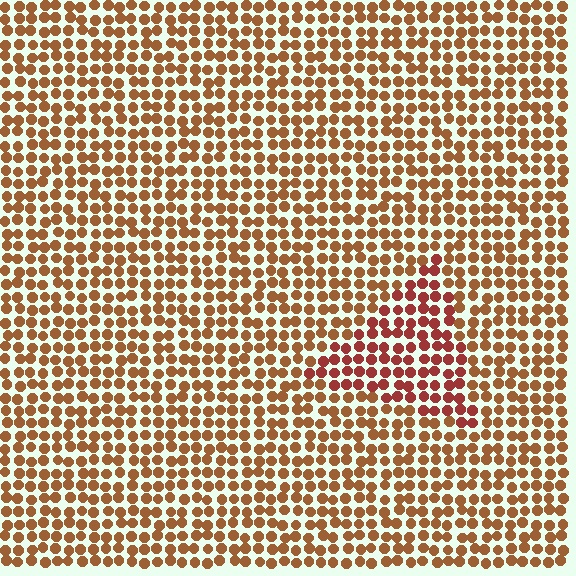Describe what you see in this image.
The image is filled with small brown elements in a uniform arrangement. A triangle-shaped region is visible where the elements are tinted to a slightly different hue, forming a subtle color boundary.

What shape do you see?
I see a triangle.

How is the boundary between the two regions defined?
The boundary is defined purely by a slight shift in hue (about 26 degrees). Spacing, size, and orientation are identical on both sides.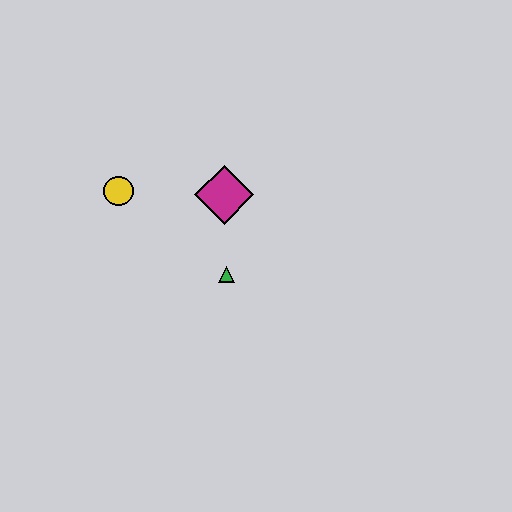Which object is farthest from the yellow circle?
The green triangle is farthest from the yellow circle.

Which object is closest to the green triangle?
The magenta diamond is closest to the green triangle.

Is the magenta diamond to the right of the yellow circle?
Yes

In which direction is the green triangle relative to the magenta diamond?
The green triangle is below the magenta diamond.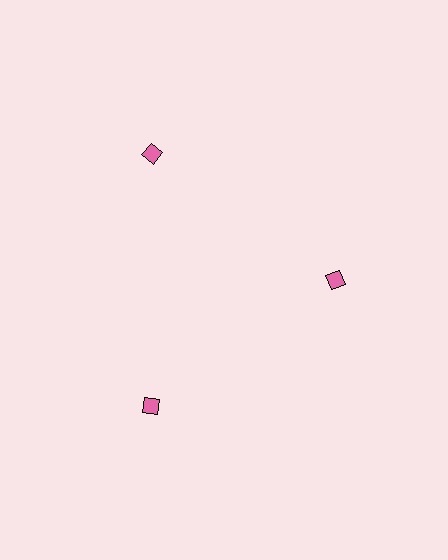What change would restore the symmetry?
The symmetry would be restored by moving it outward, back onto the ring so that all 3 diamonds sit at equal angles and equal distance from the center.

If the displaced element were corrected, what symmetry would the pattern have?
It would have 3-fold rotational symmetry — the pattern would map onto itself every 120 degrees.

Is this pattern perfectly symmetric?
No. The 3 pink diamonds are arranged in a ring, but one element near the 3 o'clock position is pulled inward toward the center, breaking the 3-fold rotational symmetry.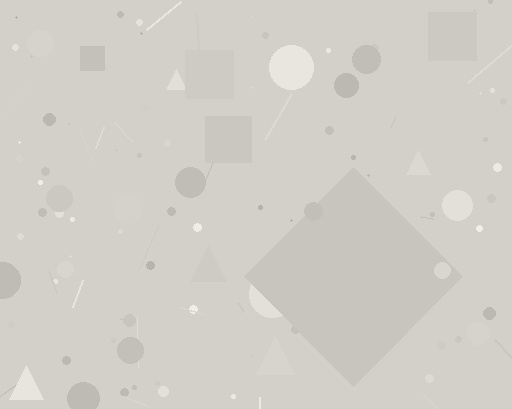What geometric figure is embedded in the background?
A diamond is embedded in the background.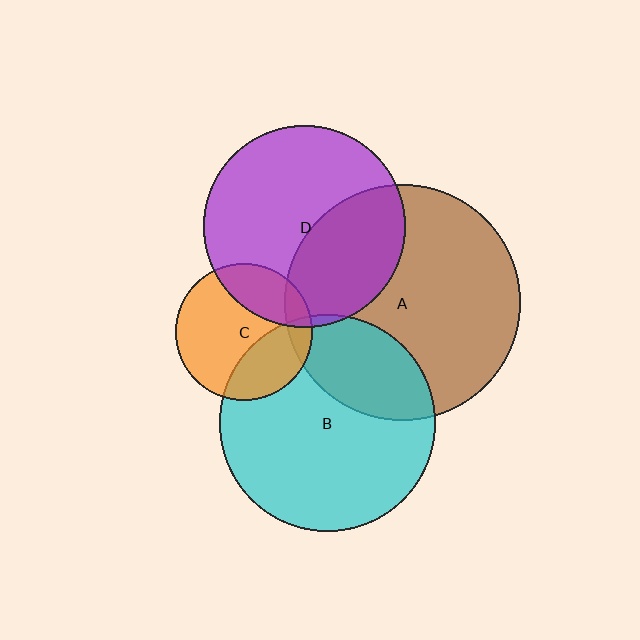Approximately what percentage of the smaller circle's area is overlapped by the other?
Approximately 5%.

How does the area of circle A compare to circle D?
Approximately 1.4 times.